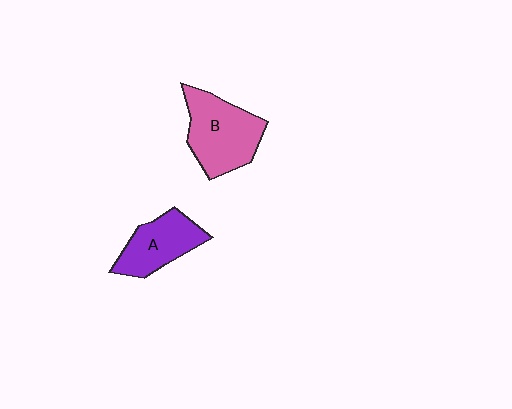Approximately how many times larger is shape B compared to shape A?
Approximately 1.3 times.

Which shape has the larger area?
Shape B (pink).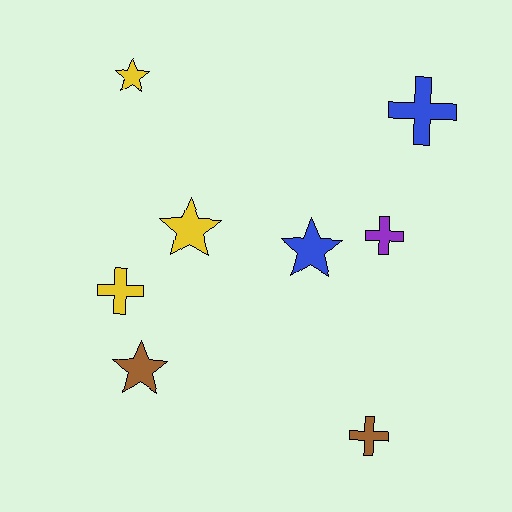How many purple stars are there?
There are no purple stars.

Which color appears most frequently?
Yellow, with 3 objects.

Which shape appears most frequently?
Star, with 4 objects.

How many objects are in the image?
There are 8 objects.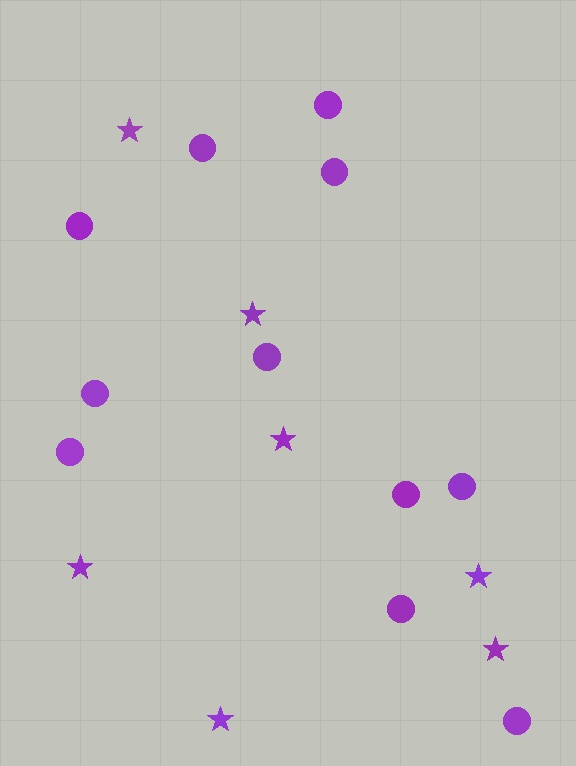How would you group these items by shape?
There are 2 groups: one group of circles (11) and one group of stars (7).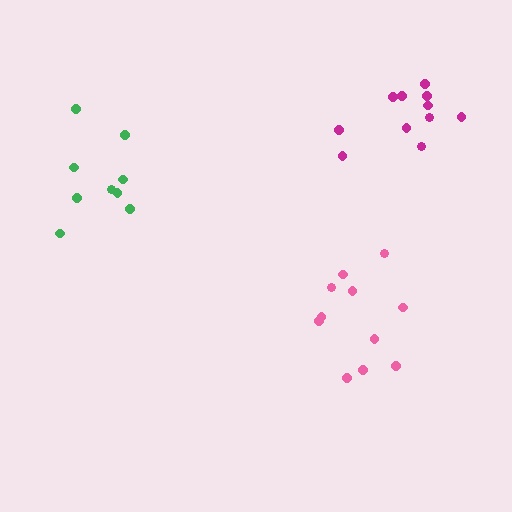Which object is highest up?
The magenta cluster is topmost.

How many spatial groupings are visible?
There are 3 spatial groupings.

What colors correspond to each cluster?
The clusters are colored: green, pink, magenta.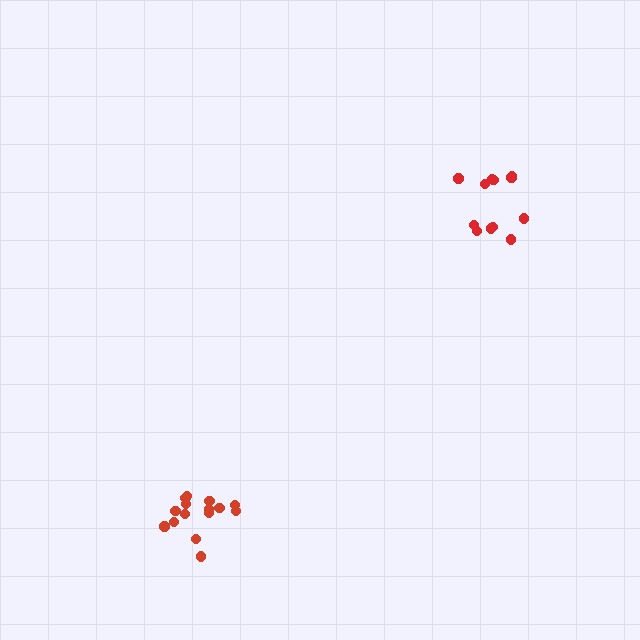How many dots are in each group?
Group 1: 15 dots, Group 2: 12 dots (27 total).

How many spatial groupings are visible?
There are 2 spatial groupings.